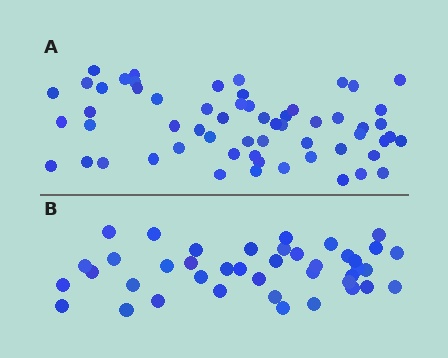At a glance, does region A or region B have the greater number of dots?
Region A (the top region) has more dots.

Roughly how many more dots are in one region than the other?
Region A has approximately 20 more dots than region B.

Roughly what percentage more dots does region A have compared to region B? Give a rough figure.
About 45% more.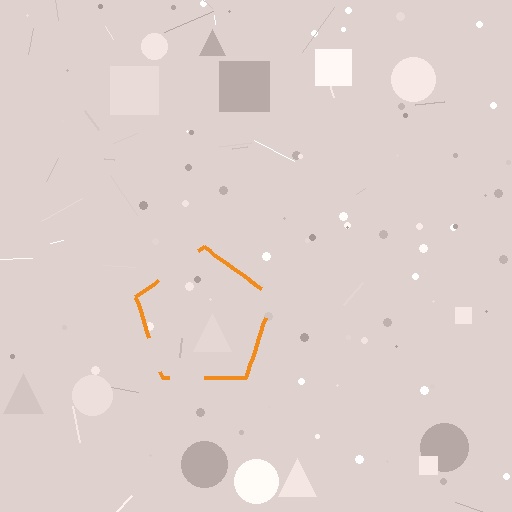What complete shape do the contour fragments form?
The contour fragments form a pentagon.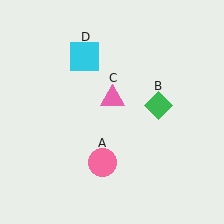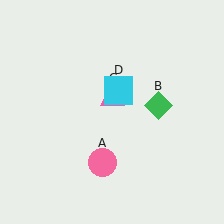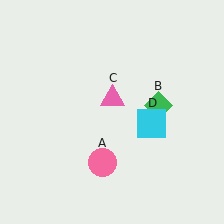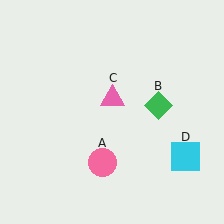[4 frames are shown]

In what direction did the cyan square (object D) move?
The cyan square (object D) moved down and to the right.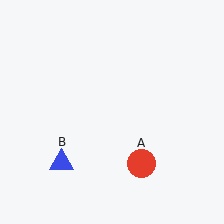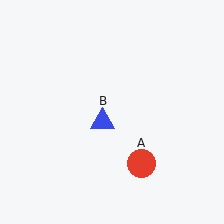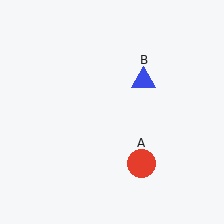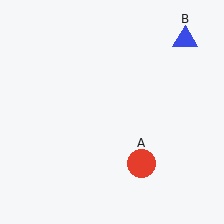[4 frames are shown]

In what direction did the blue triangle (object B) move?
The blue triangle (object B) moved up and to the right.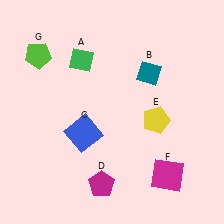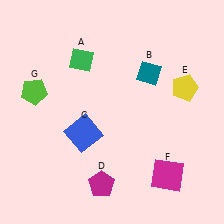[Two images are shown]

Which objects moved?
The objects that moved are: the yellow pentagon (E), the lime pentagon (G).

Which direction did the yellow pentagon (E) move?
The yellow pentagon (E) moved up.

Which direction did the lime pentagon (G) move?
The lime pentagon (G) moved down.